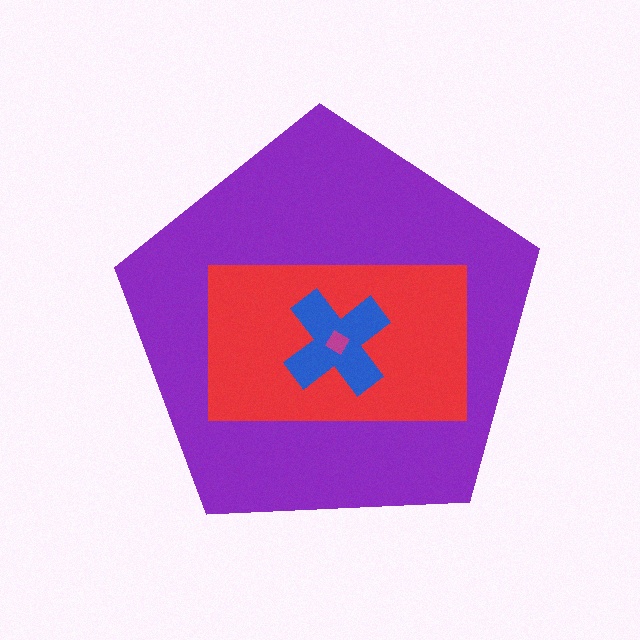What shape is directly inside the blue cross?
The magenta diamond.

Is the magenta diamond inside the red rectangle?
Yes.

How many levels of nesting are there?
4.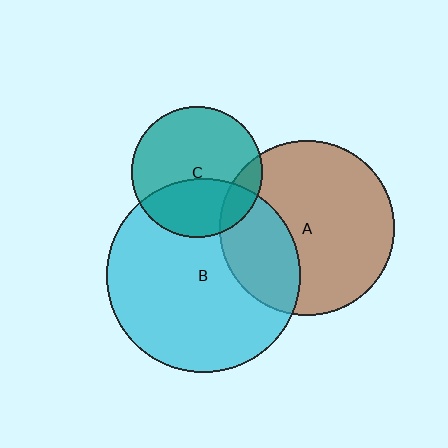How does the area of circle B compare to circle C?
Approximately 2.2 times.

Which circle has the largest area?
Circle B (cyan).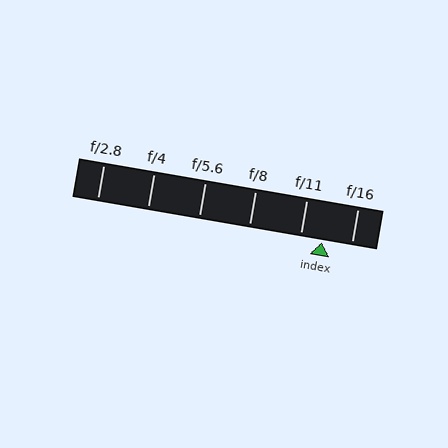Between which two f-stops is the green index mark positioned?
The index mark is between f/11 and f/16.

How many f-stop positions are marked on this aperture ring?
There are 6 f-stop positions marked.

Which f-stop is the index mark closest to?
The index mark is closest to f/11.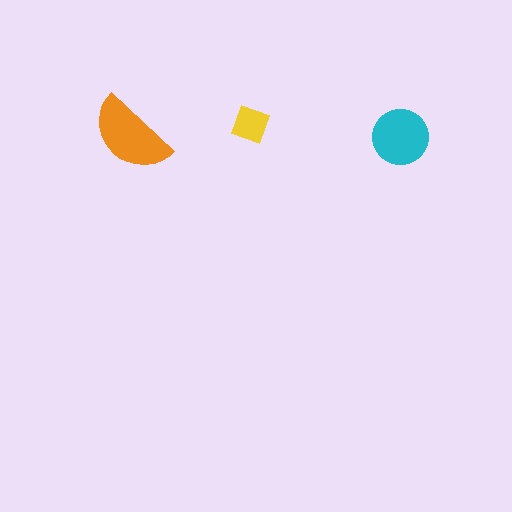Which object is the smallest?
The yellow diamond.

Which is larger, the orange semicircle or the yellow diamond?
The orange semicircle.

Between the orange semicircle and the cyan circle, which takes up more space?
The orange semicircle.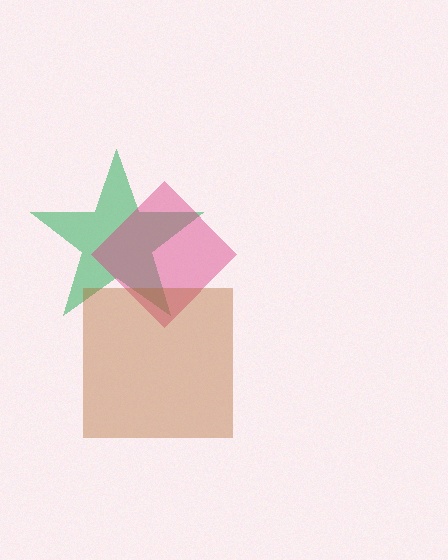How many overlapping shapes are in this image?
There are 3 overlapping shapes in the image.